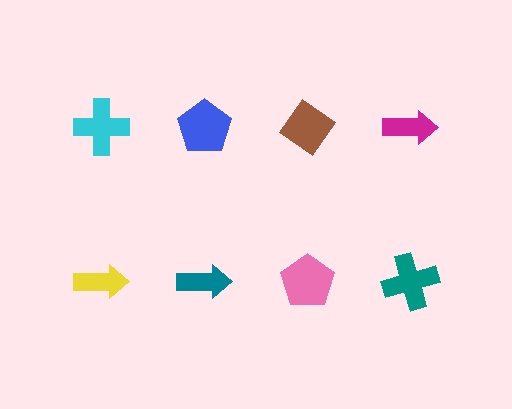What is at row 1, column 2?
A blue pentagon.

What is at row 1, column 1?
A cyan cross.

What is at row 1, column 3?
A brown diamond.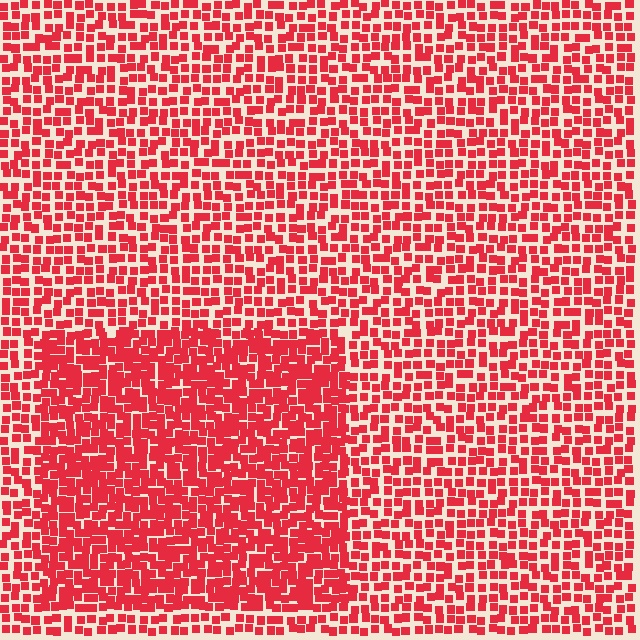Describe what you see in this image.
The image contains small red elements arranged at two different densities. A rectangle-shaped region is visible where the elements are more densely packed than the surrounding area.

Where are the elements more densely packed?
The elements are more densely packed inside the rectangle boundary.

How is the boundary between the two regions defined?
The boundary is defined by a change in element density (approximately 1.6x ratio). All elements are the same color, size, and shape.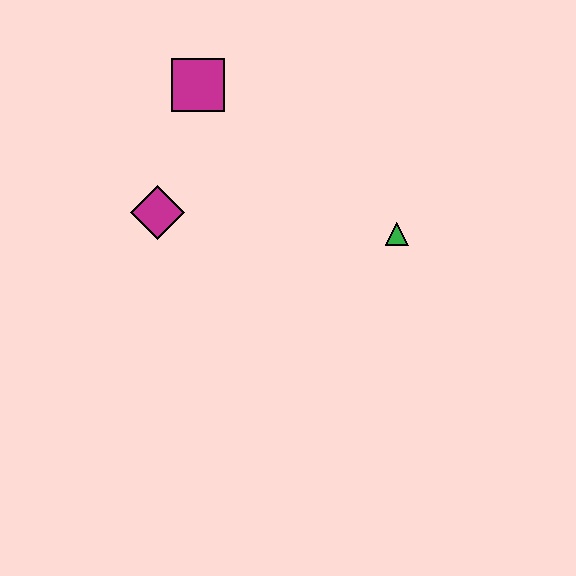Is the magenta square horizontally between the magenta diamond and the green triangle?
Yes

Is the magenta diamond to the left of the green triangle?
Yes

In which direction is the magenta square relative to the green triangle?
The magenta square is to the left of the green triangle.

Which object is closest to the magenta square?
The magenta diamond is closest to the magenta square.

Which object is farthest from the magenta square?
The green triangle is farthest from the magenta square.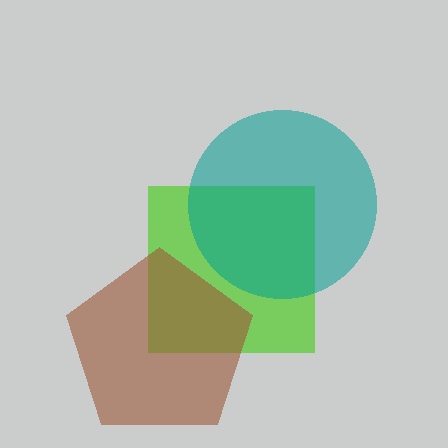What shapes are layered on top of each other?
The layered shapes are: a lime square, a brown pentagon, a teal circle.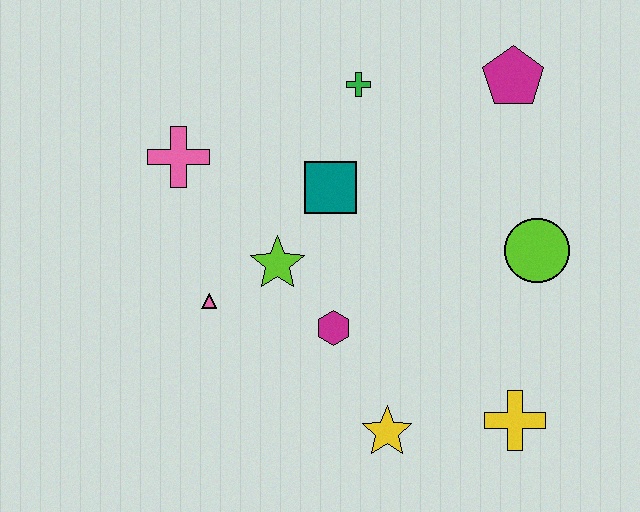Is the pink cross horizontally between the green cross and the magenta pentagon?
No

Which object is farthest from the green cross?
The yellow cross is farthest from the green cross.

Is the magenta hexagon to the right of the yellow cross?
No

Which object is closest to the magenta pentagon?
The green cross is closest to the magenta pentagon.